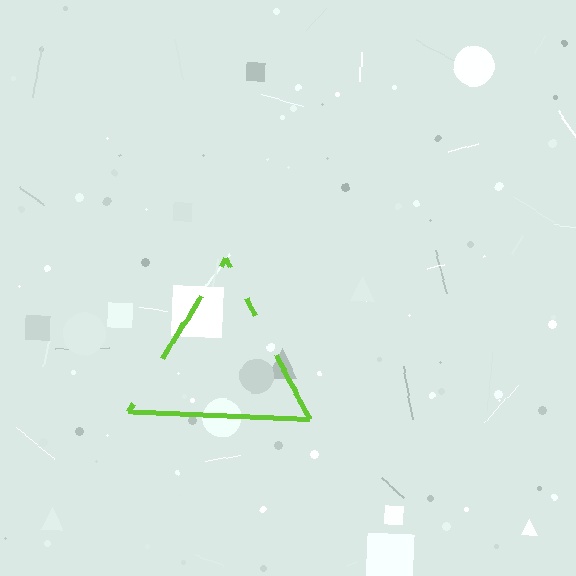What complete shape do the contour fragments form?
The contour fragments form a triangle.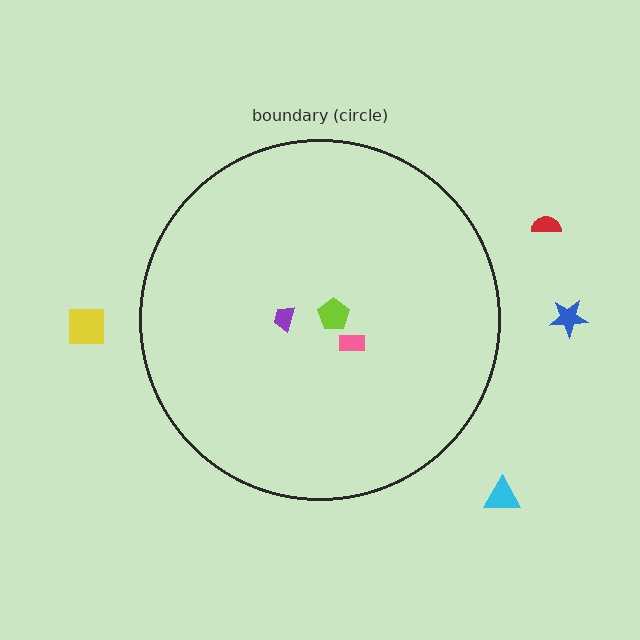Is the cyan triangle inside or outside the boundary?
Outside.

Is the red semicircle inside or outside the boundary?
Outside.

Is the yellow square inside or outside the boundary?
Outside.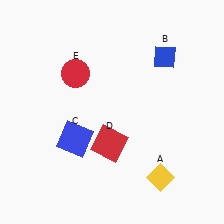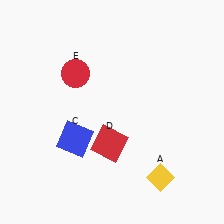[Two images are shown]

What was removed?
The blue diamond (B) was removed in Image 2.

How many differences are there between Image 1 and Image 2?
There is 1 difference between the two images.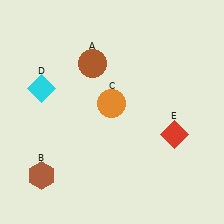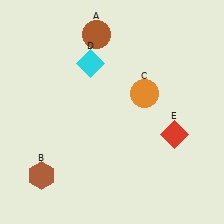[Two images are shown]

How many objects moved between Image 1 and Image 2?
3 objects moved between the two images.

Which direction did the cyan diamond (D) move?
The cyan diamond (D) moved right.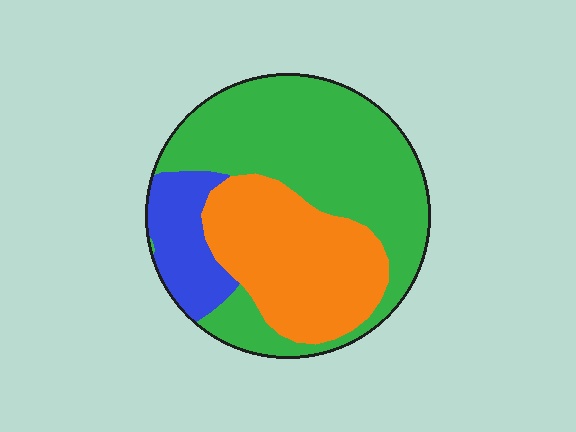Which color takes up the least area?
Blue, at roughly 15%.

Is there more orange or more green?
Green.